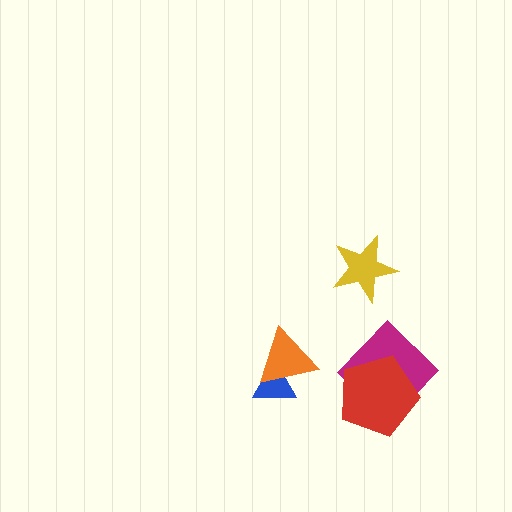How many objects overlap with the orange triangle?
1 object overlaps with the orange triangle.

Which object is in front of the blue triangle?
The orange triangle is in front of the blue triangle.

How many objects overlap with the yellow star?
0 objects overlap with the yellow star.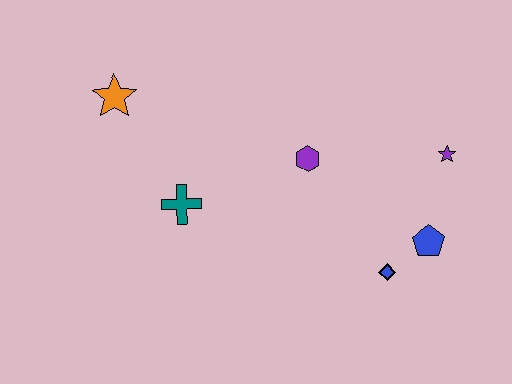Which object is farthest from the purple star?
The orange star is farthest from the purple star.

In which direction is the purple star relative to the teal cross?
The purple star is to the right of the teal cross.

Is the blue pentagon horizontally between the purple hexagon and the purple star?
Yes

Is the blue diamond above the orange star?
No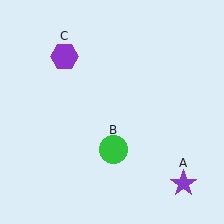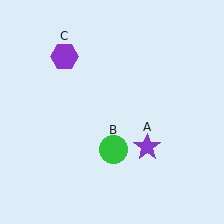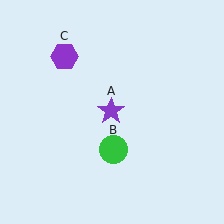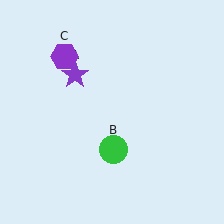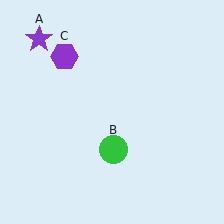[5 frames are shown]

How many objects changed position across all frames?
1 object changed position: purple star (object A).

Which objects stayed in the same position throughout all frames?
Green circle (object B) and purple hexagon (object C) remained stationary.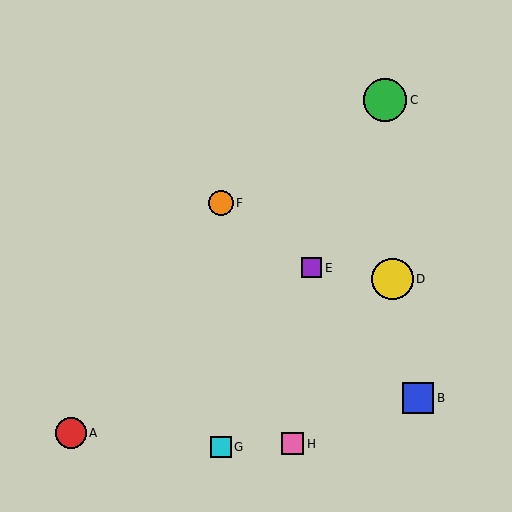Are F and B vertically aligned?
No, F is at x≈221 and B is at x≈418.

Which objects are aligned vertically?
Objects F, G are aligned vertically.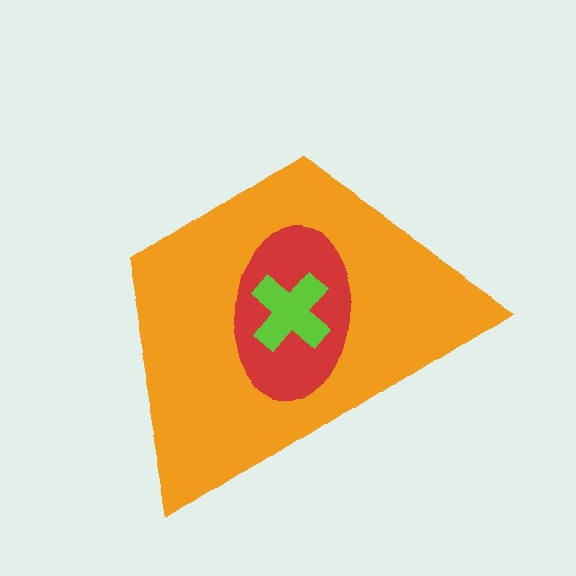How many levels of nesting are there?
3.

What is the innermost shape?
The lime cross.